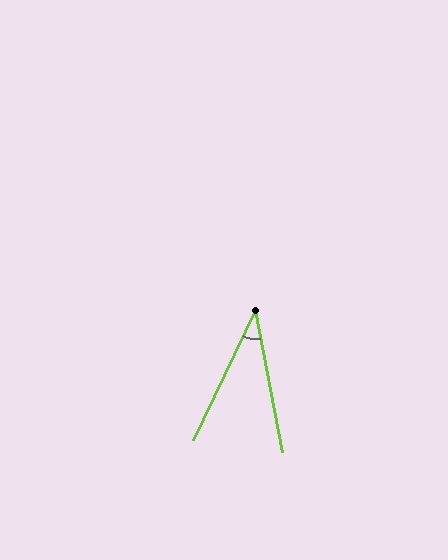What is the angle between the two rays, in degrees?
Approximately 37 degrees.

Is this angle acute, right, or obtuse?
It is acute.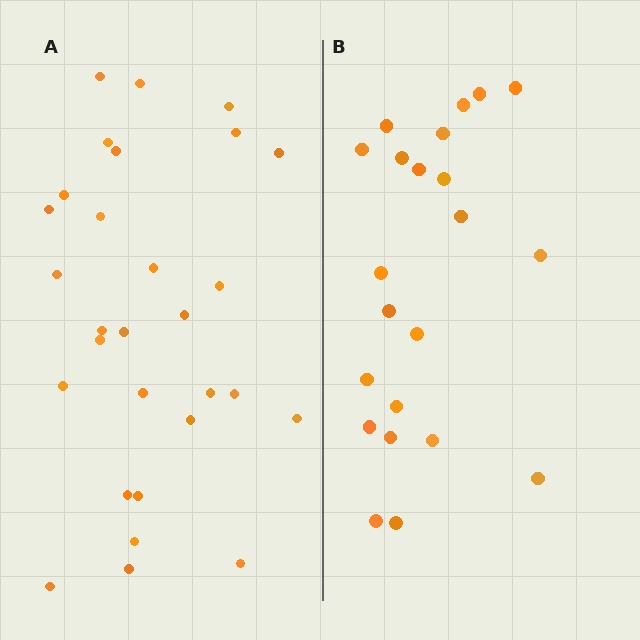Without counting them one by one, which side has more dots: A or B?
Region A (the left region) has more dots.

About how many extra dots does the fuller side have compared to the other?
Region A has roughly 8 or so more dots than region B.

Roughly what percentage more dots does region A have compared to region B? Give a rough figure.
About 30% more.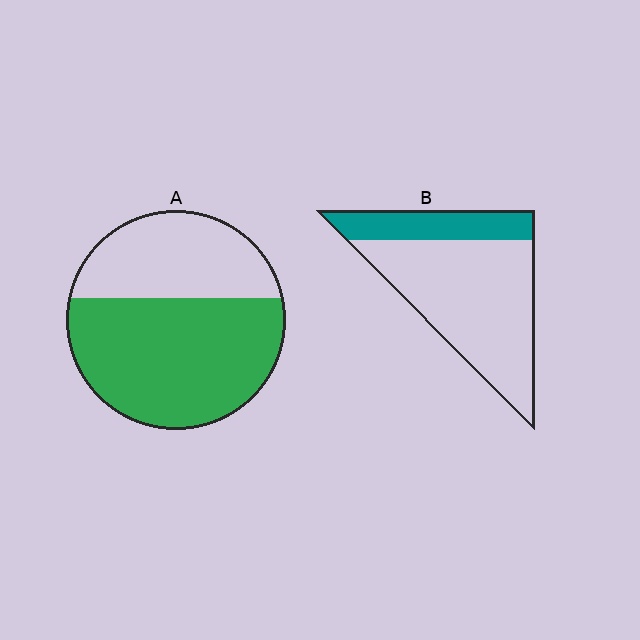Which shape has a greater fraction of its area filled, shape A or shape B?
Shape A.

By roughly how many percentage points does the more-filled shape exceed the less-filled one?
By roughly 35 percentage points (A over B).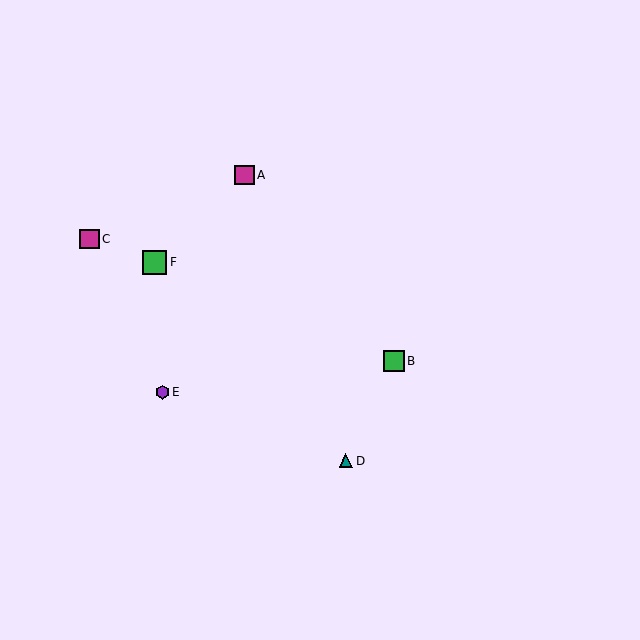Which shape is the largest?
The green square (labeled F) is the largest.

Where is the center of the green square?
The center of the green square is at (155, 262).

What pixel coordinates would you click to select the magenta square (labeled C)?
Click at (89, 239) to select the magenta square C.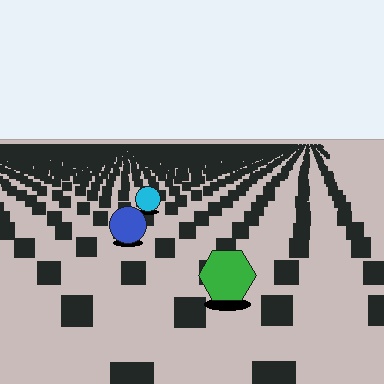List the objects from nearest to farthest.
From nearest to farthest: the green hexagon, the blue circle, the cyan circle.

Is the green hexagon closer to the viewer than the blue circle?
Yes. The green hexagon is closer — you can tell from the texture gradient: the ground texture is coarser near it.